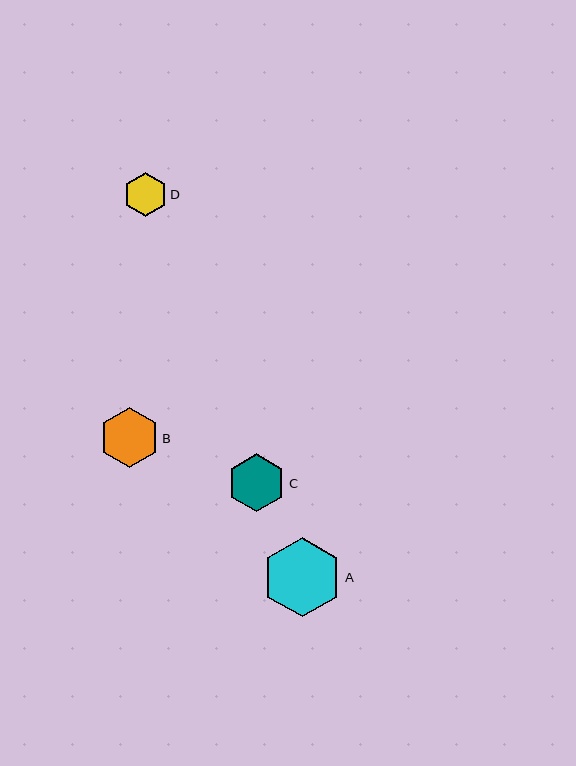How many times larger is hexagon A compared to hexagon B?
Hexagon A is approximately 1.3 times the size of hexagon B.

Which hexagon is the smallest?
Hexagon D is the smallest with a size of approximately 44 pixels.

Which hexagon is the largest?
Hexagon A is the largest with a size of approximately 79 pixels.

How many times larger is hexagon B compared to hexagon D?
Hexagon B is approximately 1.4 times the size of hexagon D.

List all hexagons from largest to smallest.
From largest to smallest: A, B, C, D.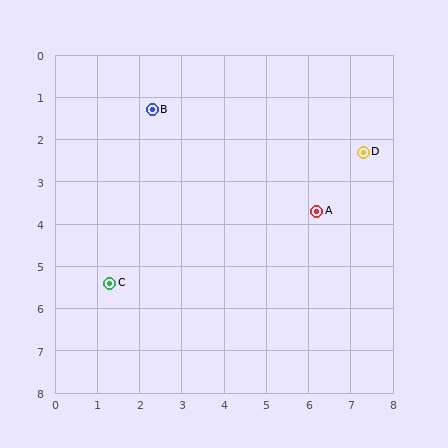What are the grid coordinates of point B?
Point B is at approximately (2.3, 1.3).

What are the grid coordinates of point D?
Point D is at approximately (7.3, 2.3).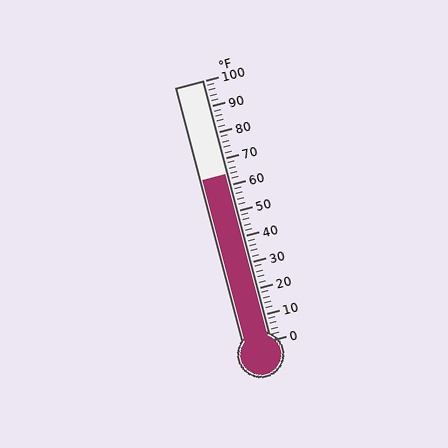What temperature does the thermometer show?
The thermometer shows approximately 64°F.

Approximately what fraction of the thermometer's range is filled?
The thermometer is filled to approximately 65% of its range.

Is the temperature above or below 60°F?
The temperature is above 60°F.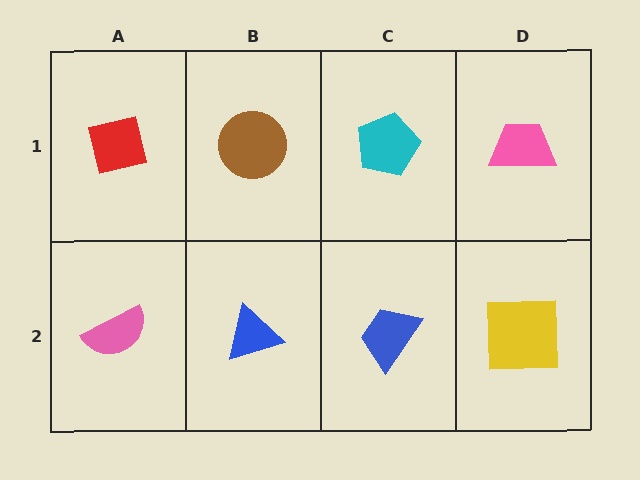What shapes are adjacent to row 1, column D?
A yellow square (row 2, column D), a cyan pentagon (row 1, column C).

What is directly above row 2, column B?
A brown circle.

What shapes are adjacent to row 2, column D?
A pink trapezoid (row 1, column D), a blue trapezoid (row 2, column C).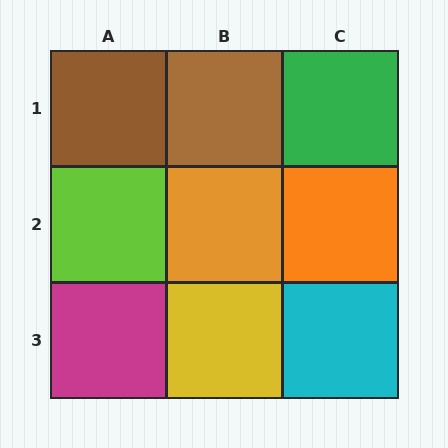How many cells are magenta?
1 cell is magenta.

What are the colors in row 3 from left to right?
Magenta, yellow, cyan.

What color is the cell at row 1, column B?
Brown.